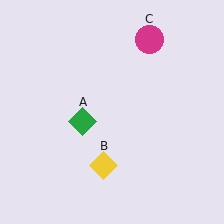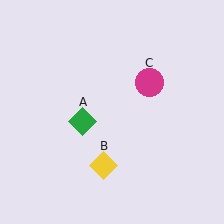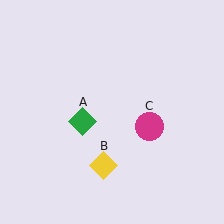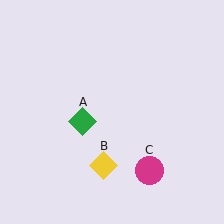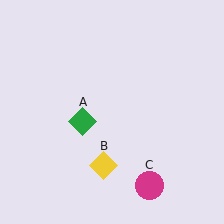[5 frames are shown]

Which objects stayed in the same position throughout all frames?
Green diamond (object A) and yellow diamond (object B) remained stationary.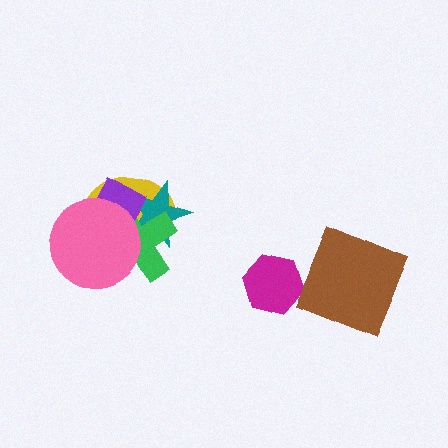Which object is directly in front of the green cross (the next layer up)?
The purple diamond is directly in front of the green cross.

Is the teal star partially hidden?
Yes, it is partially covered by another shape.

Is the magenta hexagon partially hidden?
No, no other shape covers it.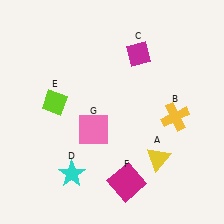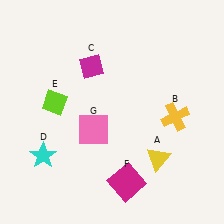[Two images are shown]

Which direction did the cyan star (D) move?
The cyan star (D) moved left.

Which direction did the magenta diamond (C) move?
The magenta diamond (C) moved left.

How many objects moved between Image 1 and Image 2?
2 objects moved between the two images.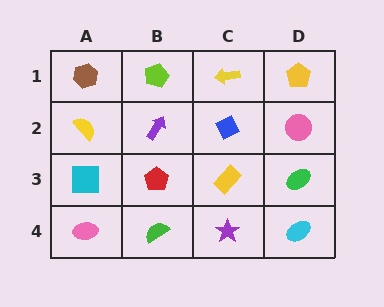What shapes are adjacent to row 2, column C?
A yellow arrow (row 1, column C), a yellow rectangle (row 3, column C), a purple arrow (row 2, column B), a pink circle (row 2, column D).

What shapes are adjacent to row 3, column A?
A yellow semicircle (row 2, column A), a pink ellipse (row 4, column A), a red pentagon (row 3, column B).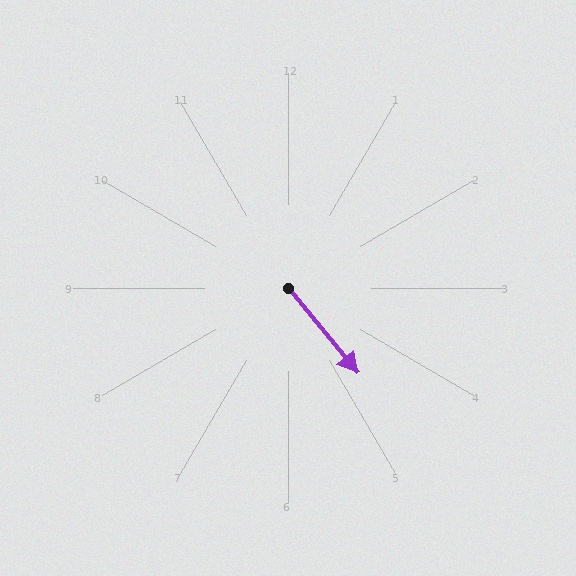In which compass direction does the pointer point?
Southeast.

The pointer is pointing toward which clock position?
Roughly 5 o'clock.